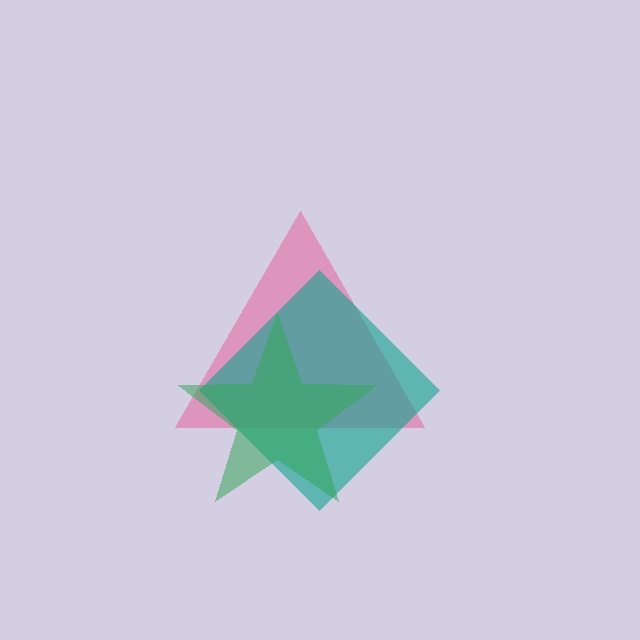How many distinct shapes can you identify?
There are 3 distinct shapes: a pink triangle, a teal diamond, a green star.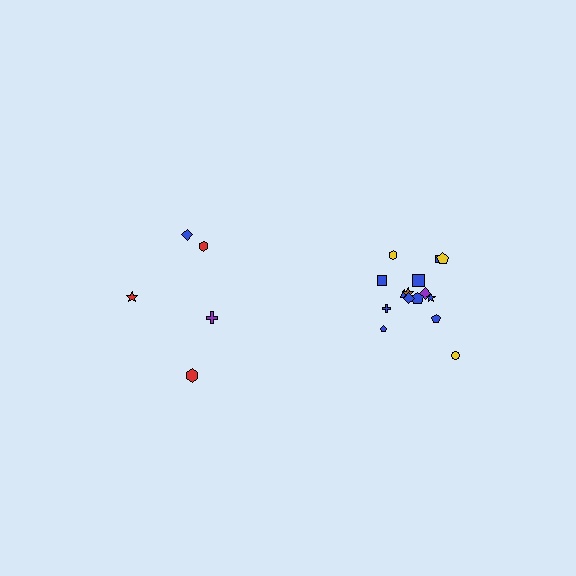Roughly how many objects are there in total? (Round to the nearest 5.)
Roughly 20 objects in total.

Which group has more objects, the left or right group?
The right group.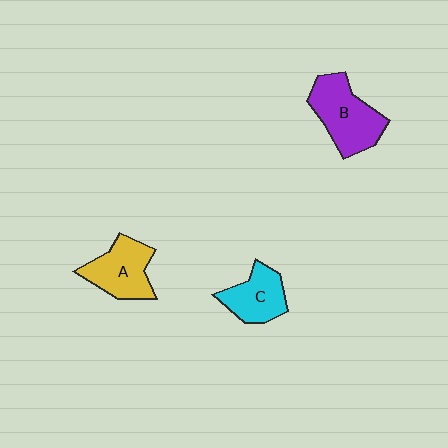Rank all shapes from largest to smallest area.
From largest to smallest: B (purple), A (yellow), C (cyan).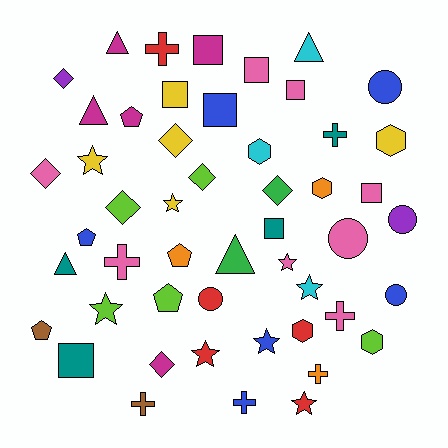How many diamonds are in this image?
There are 7 diamonds.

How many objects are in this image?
There are 50 objects.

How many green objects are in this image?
There are 2 green objects.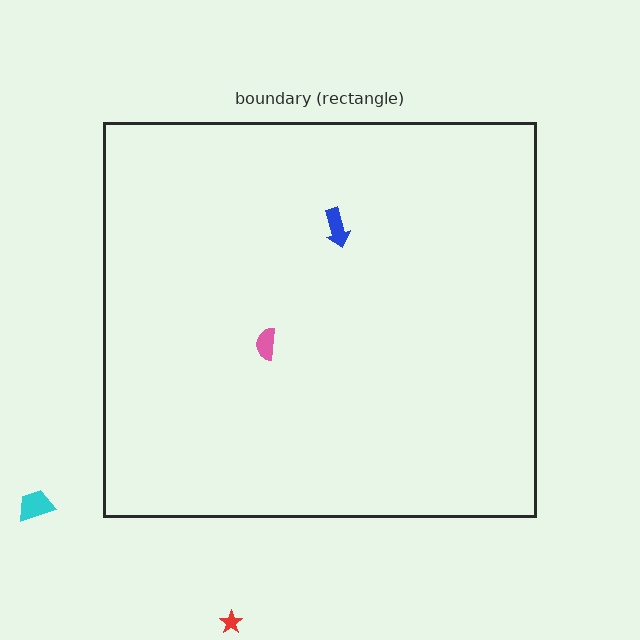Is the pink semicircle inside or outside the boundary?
Inside.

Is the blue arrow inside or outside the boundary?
Inside.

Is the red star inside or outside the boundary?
Outside.